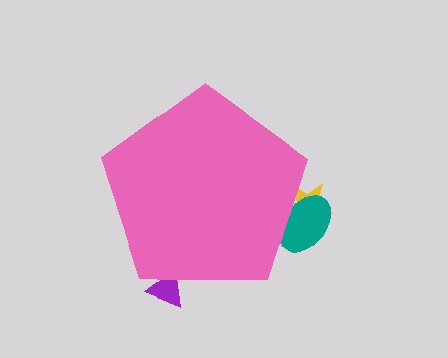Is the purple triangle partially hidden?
Yes, the purple triangle is partially hidden behind the pink pentagon.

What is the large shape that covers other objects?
A pink pentagon.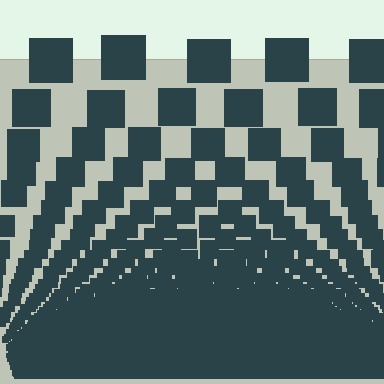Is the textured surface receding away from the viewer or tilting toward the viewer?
The surface appears to tilt toward the viewer. Texture elements get larger and sparser toward the top.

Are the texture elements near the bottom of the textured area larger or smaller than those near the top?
Smaller. The gradient is inverted — elements near the bottom are smaller and denser.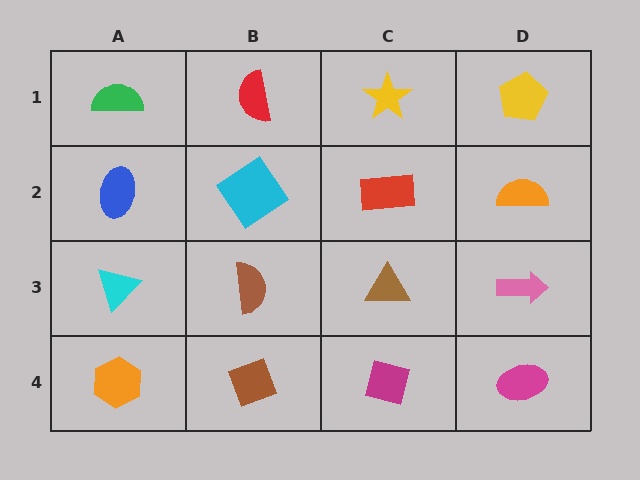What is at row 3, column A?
A cyan triangle.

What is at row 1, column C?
A yellow star.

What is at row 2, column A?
A blue ellipse.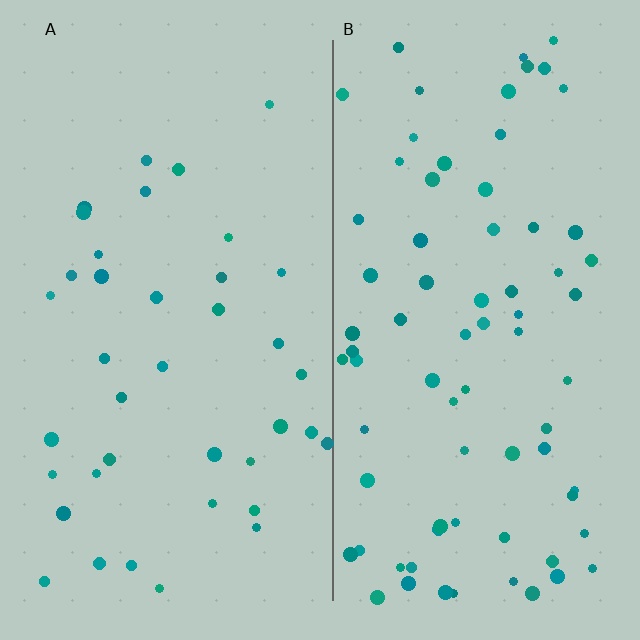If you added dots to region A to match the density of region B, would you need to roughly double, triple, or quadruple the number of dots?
Approximately double.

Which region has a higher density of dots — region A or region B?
B (the right).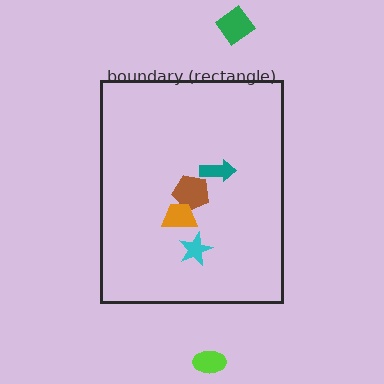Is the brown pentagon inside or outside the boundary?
Inside.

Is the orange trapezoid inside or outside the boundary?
Inside.